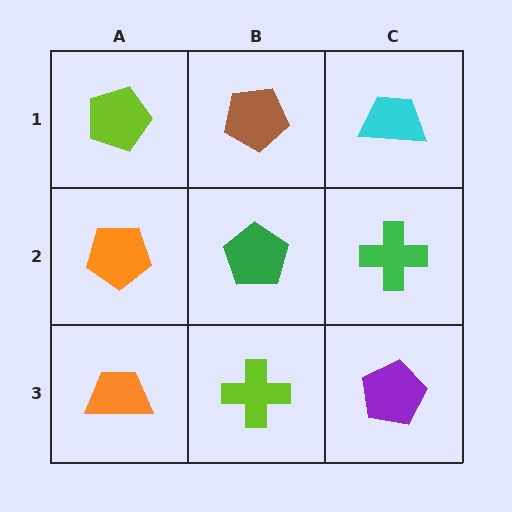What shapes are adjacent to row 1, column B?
A green pentagon (row 2, column B), a lime pentagon (row 1, column A), a cyan trapezoid (row 1, column C).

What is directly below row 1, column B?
A green pentagon.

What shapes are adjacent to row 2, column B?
A brown pentagon (row 1, column B), a lime cross (row 3, column B), an orange pentagon (row 2, column A), a green cross (row 2, column C).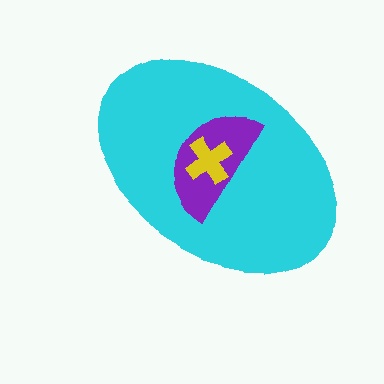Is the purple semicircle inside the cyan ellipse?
Yes.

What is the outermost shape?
The cyan ellipse.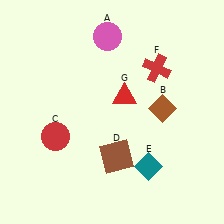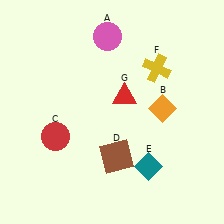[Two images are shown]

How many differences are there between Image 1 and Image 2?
There are 2 differences between the two images.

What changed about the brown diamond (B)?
In Image 1, B is brown. In Image 2, it changed to orange.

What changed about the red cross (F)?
In Image 1, F is red. In Image 2, it changed to yellow.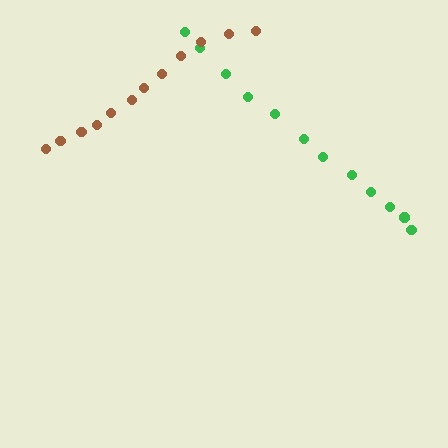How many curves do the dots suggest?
There are 2 distinct paths.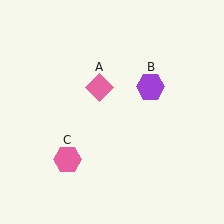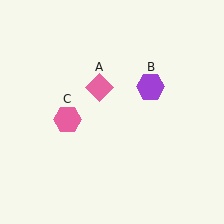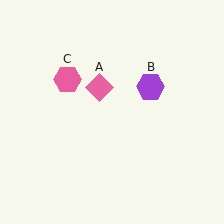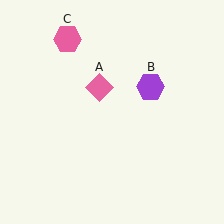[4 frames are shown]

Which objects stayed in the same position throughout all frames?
Pink diamond (object A) and purple hexagon (object B) remained stationary.